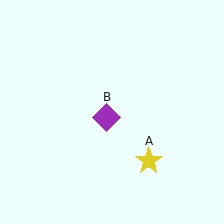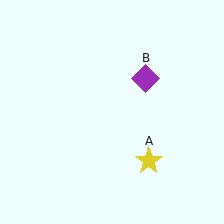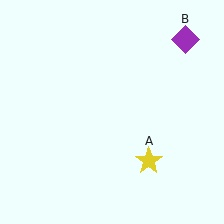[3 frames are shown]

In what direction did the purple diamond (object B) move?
The purple diamond (object B) moved up and to the right.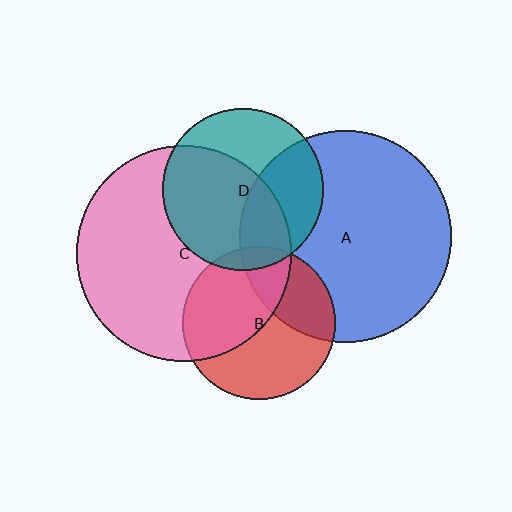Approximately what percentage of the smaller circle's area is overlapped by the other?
Approximately 30%.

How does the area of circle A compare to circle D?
Approximately 1.7 times.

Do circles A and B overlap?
Yes.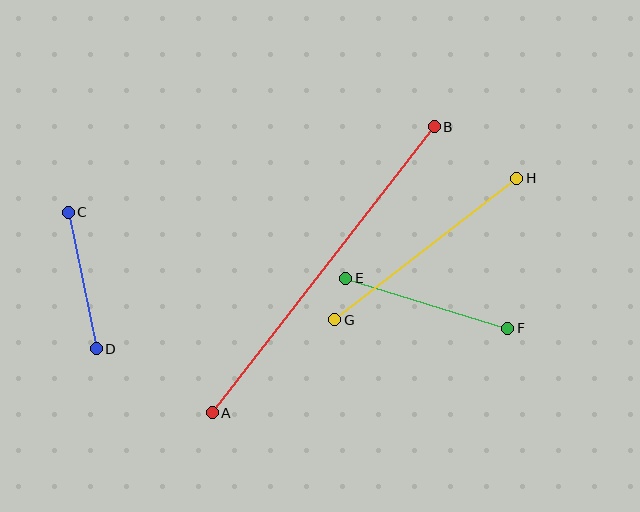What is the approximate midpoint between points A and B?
The midpoint is at approximately (323, 270) pixels.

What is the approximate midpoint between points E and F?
The midpoint is at approximately (427, 303) pixels.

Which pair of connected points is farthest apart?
Points A and B are farthest apart.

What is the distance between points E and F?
The distance is approximately 170 pixels.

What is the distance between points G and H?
The distance is approximately 230 pixels.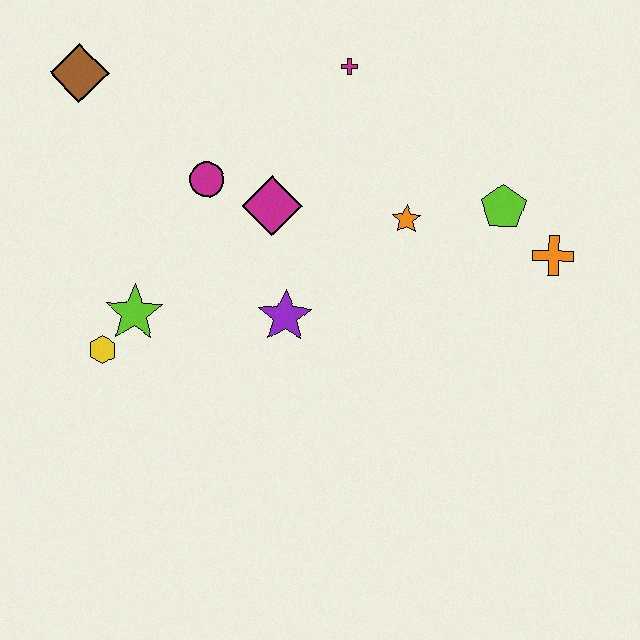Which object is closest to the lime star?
The yellow hexagon is closest to the lime star.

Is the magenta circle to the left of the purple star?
Yes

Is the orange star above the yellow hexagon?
Yes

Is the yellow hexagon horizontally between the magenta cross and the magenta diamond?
No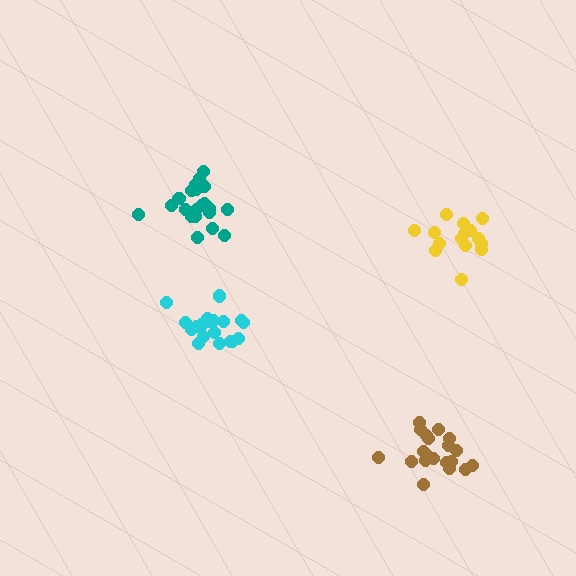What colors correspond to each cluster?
The clusters are colored: brown, teal, yellow, cyan.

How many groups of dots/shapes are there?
There are 4 groups.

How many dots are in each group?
Group 1: 20 dots, Group 2: 21 dots, Group 3: 16 dots, Group 4: 20 dots (77 total).